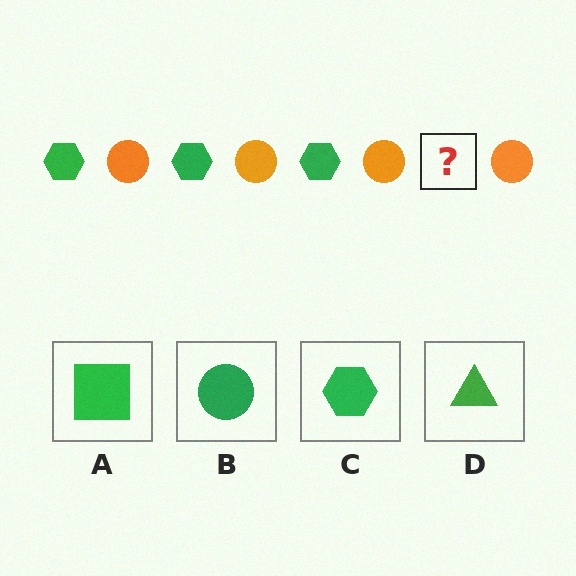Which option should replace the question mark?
Option C.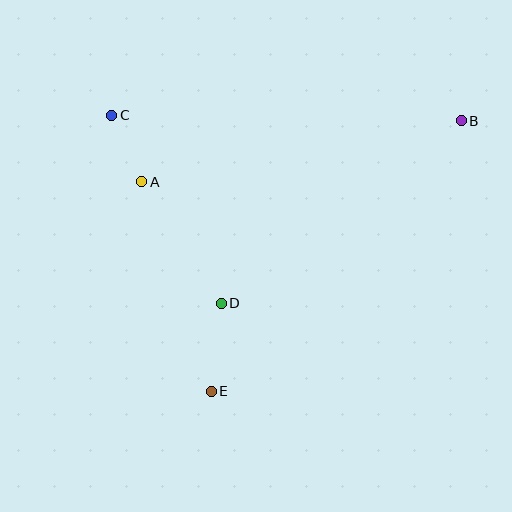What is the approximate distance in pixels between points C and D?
The distance between C and D is approximately 217 pixels.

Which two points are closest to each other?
Points A and C are closest to each other.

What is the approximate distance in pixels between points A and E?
The distance between A and E is approximately 220 pixels.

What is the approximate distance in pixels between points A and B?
The distance between A and B is approximately 325 pixels.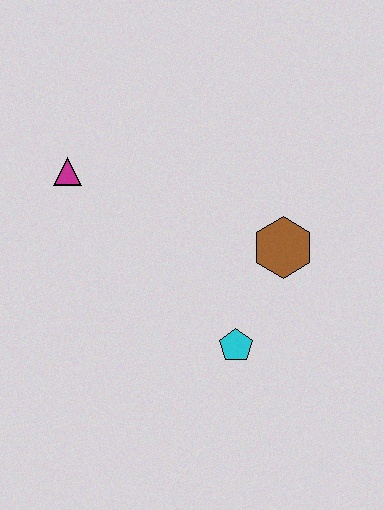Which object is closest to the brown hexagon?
The cyan pentagon is closest to the brown hexagon.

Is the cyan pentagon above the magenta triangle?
No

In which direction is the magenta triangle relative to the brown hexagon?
The magenta triangle is to the left of the brown hexagon.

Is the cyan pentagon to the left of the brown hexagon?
Yes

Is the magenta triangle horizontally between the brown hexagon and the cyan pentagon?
No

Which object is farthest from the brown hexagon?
The magenta triangle is farthest from the brown hexagon.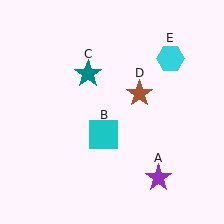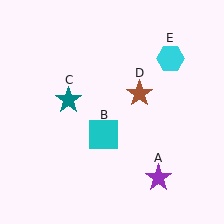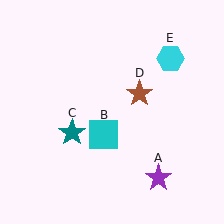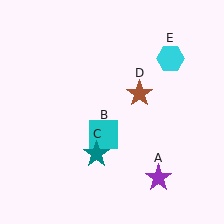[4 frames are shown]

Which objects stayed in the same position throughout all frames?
Purple star (object A) and cyan square (object B) and brown star (object D) and cyan hexagon (object E) remained stationary.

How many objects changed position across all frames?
1 object changed position: teal star (object C).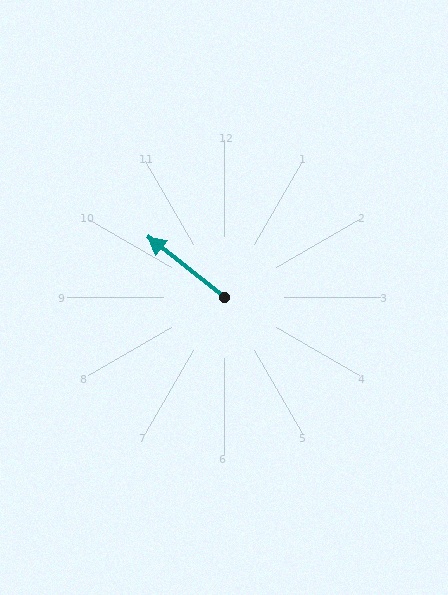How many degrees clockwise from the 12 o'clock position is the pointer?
Approximately 308 degrees.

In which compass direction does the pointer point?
Northwest.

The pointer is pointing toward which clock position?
Roughly 10 o'clock.